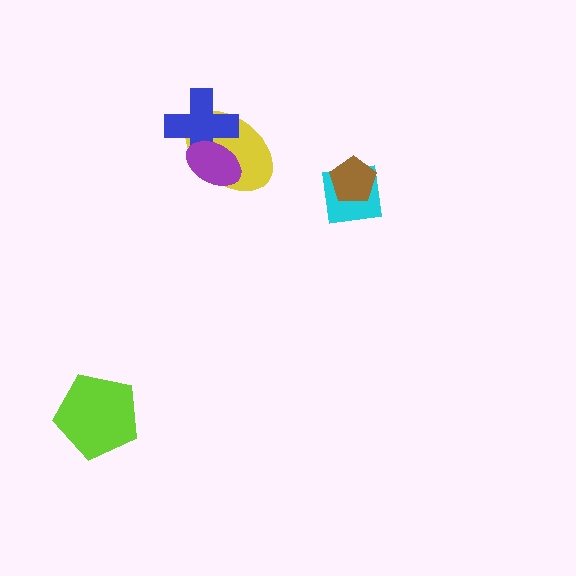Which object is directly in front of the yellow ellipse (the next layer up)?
The blue cross is directly in front of the yellow ellipse.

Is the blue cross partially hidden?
Yes, it is partially covered by another shape.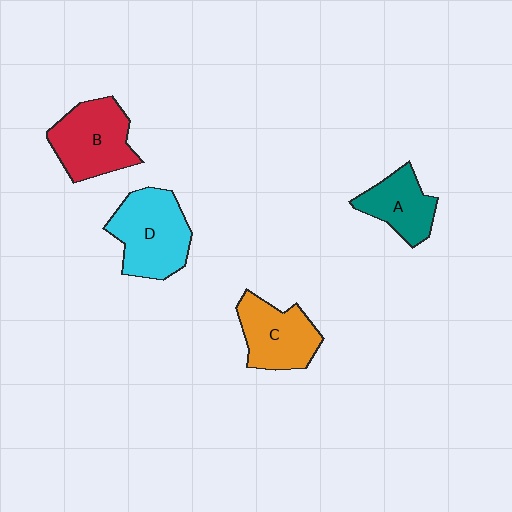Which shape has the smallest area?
Shape A (teal).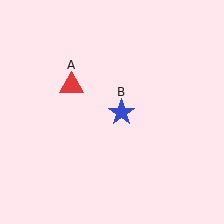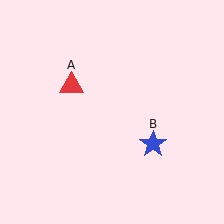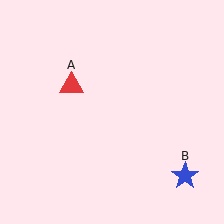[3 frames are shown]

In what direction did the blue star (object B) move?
The blue star (object B) moved down and to the right.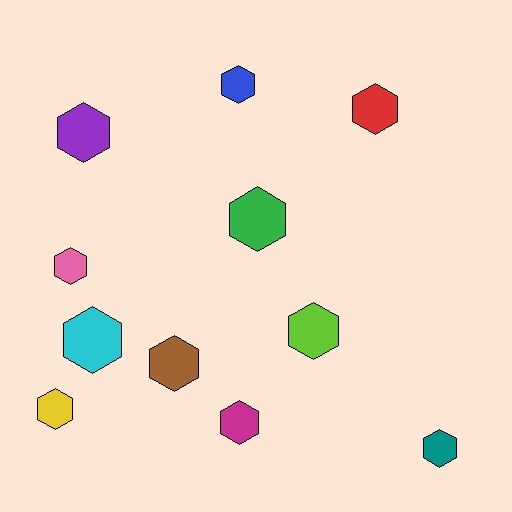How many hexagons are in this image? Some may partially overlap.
There are 11 hexagons.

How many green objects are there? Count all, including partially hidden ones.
There is 1 green object.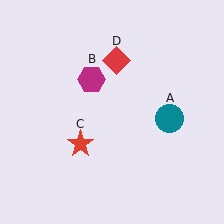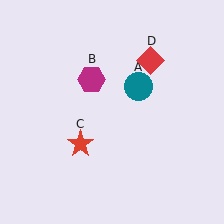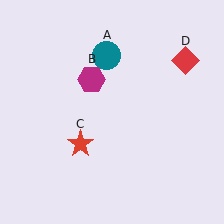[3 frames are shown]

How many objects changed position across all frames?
2 objects changed position: teal circle (object A), red diamond (object D).